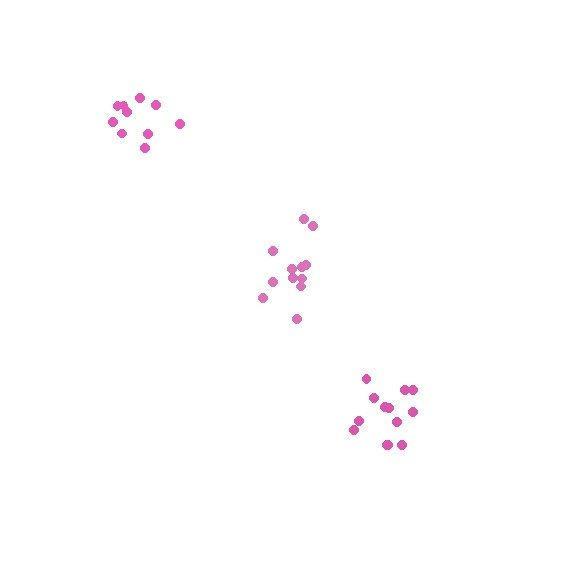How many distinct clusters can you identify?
There are 3 distinct clusters.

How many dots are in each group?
Group 1: 10 dots, Group 2: 12 dots, Group 3: 13 dots (35 total).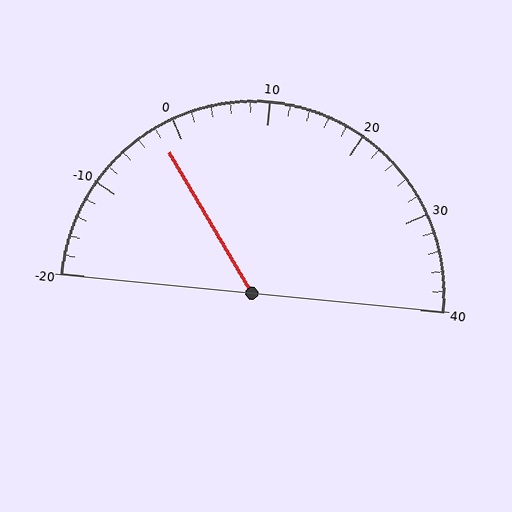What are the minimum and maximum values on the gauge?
The gauge ranges from -20 to 40.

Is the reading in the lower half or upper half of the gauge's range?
The reading is in the lower half of the range (-20 to 40).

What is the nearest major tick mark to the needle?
The nearest major tick mark is 0.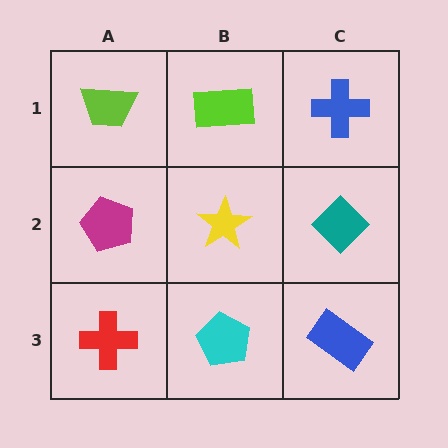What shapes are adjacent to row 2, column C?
A blue cross (row 1, column C), a blue rectangle (row 3, column C), a yellow star (row 2, column B).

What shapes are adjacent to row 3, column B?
A yellow star (row 2, column B), a red cross (row 3, column A), a blue rectangle (row 3, column C).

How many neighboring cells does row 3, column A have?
2.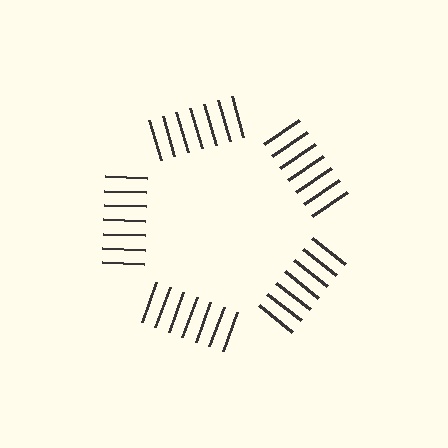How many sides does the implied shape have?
5 sides — the line-ends trace a pentagon.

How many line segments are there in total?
35 — 7 along each of the 5 edges.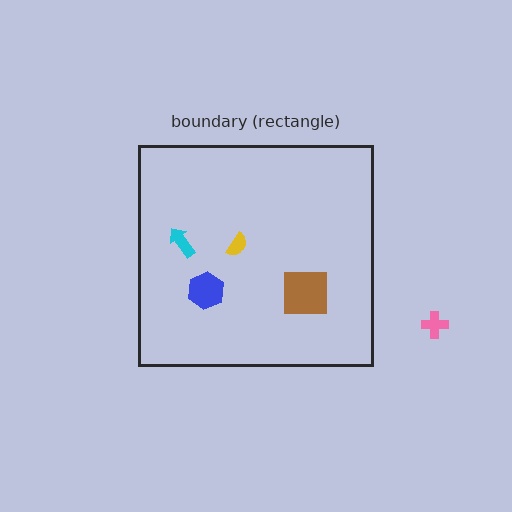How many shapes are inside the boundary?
4 inside, 1 outside.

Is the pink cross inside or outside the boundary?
Outside.